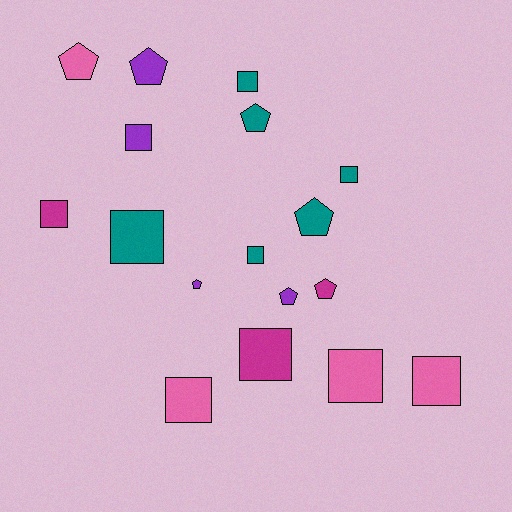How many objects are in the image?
There are 17 objects.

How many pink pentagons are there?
There is 1 pink pentagon.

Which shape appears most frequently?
Square, with 10 objects.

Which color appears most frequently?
Teal, with 6 objects.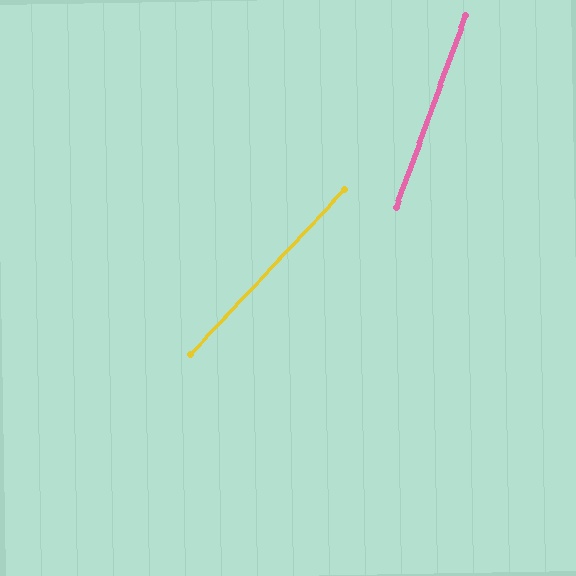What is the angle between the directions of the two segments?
Approximately 23 degrees.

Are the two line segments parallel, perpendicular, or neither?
Neither parallel nor perpendicular — they differ by about 23°.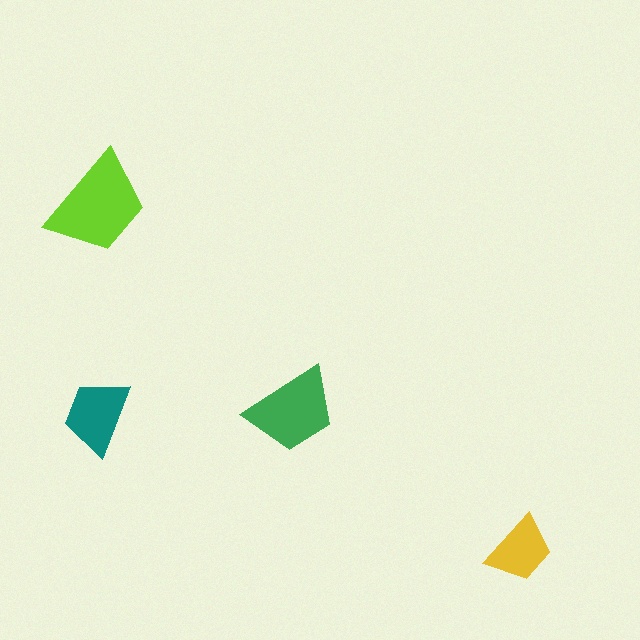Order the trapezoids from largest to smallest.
the lime one, the green one, the teal one, the yellow one.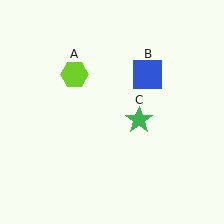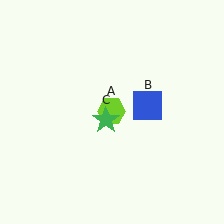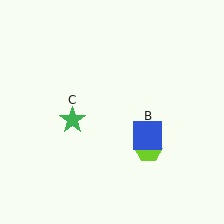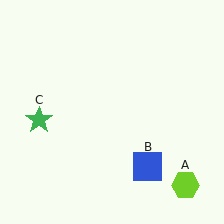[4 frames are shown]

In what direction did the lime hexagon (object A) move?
The lime hexagon (object A) moved down and to the right.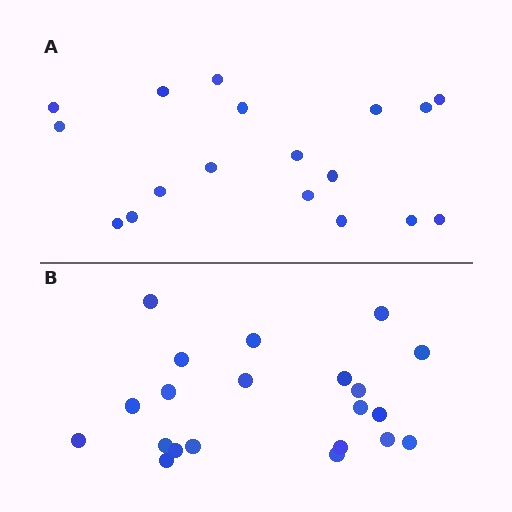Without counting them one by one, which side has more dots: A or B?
Region B (the bottom region) has more dots.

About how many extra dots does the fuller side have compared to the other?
Region B has just a few more — roughly 2 or 3 more dots than region A.